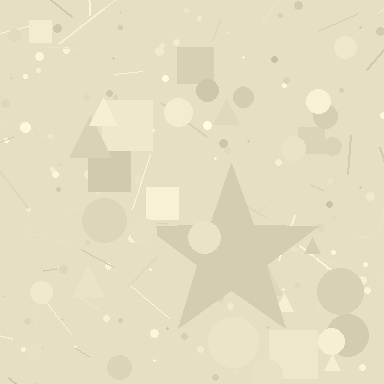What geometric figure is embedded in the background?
A star is embedded in the background.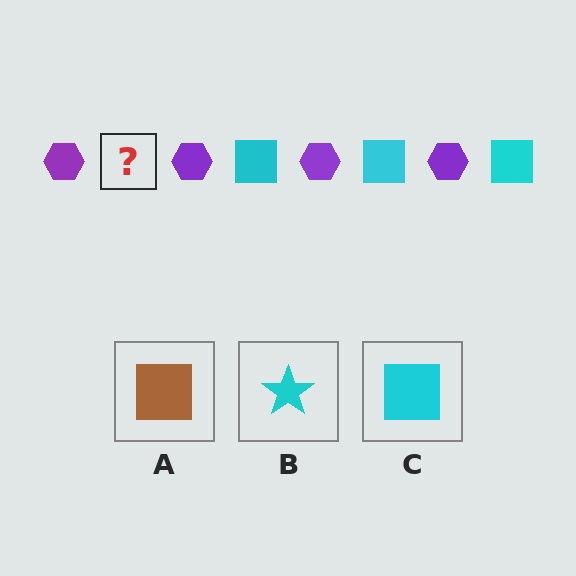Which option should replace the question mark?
Option C.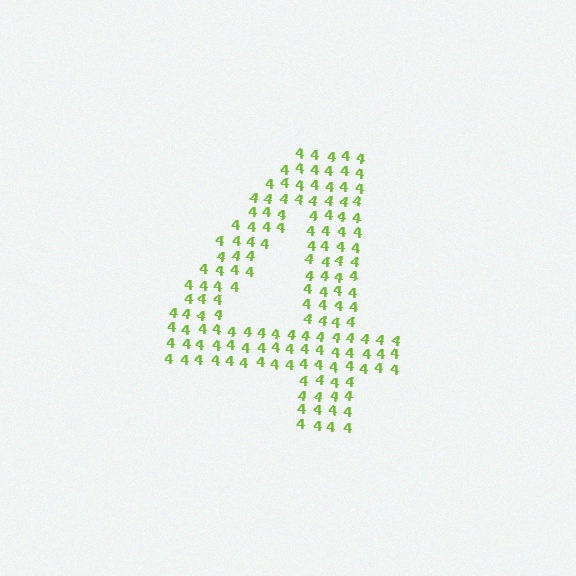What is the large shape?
The large shape is the digit 4.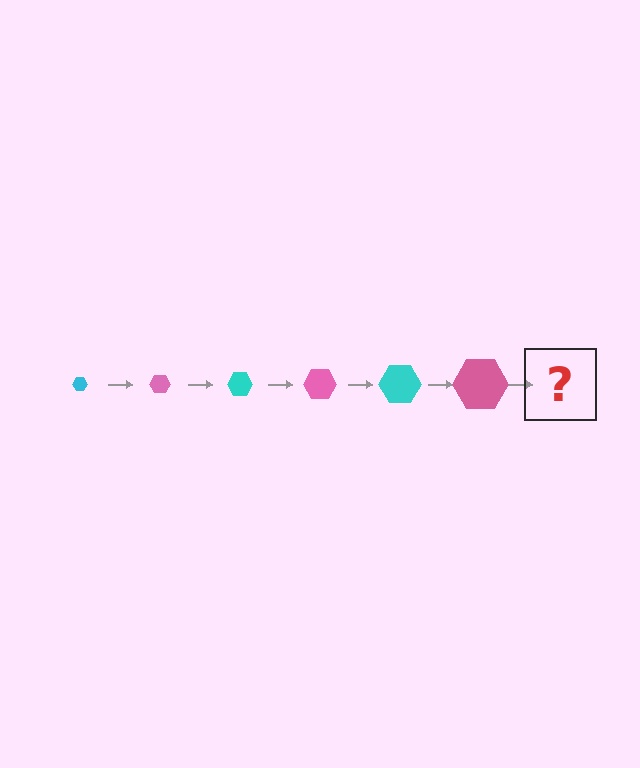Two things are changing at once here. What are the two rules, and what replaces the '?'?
The two rules are that the hexagon grows larger each step and the color cycles through cyan and pink. The '?' should be a cyan hexagon, larger than the previous one.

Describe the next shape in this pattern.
It should be a cyan hexagon, larger than the previous one.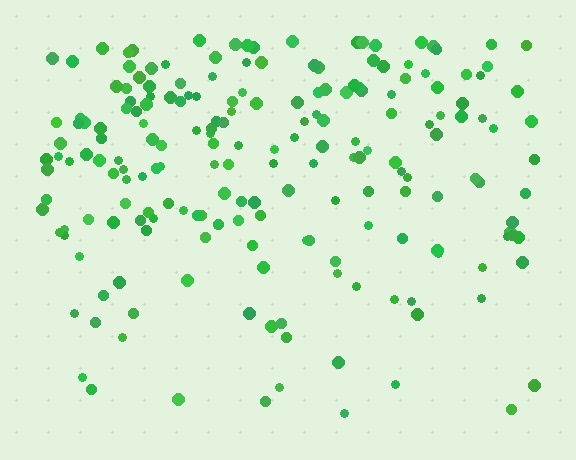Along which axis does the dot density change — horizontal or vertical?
Vertical.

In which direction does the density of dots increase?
From bottom to top, with the top side densest.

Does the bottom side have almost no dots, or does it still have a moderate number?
Still a moderate number, just noticeably fewer than the top.